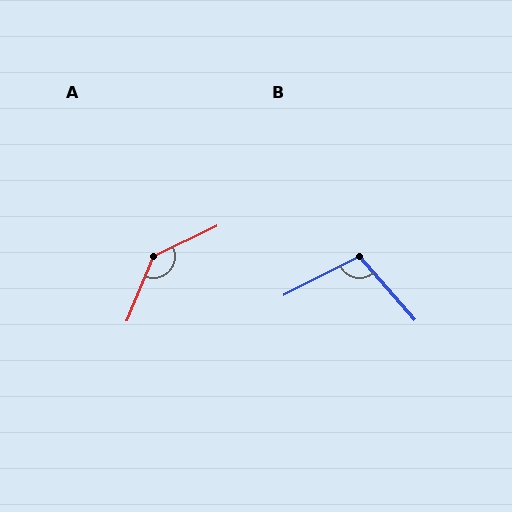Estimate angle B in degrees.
Approximately 104 degrees.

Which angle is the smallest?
B, at approximately 104 degrees.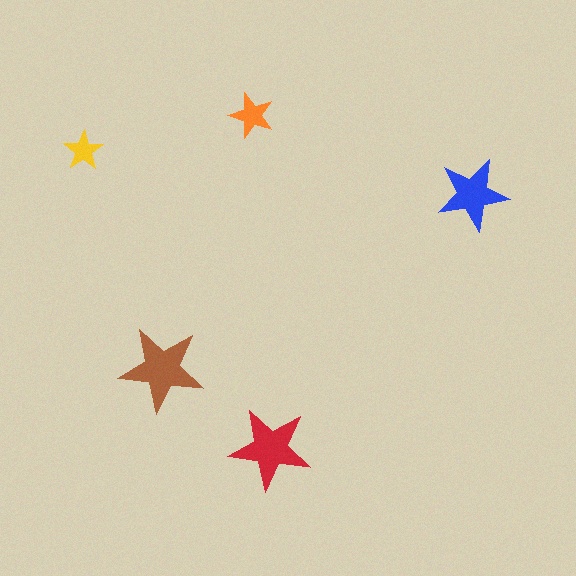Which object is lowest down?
The red star is bottommost.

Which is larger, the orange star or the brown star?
The brown one.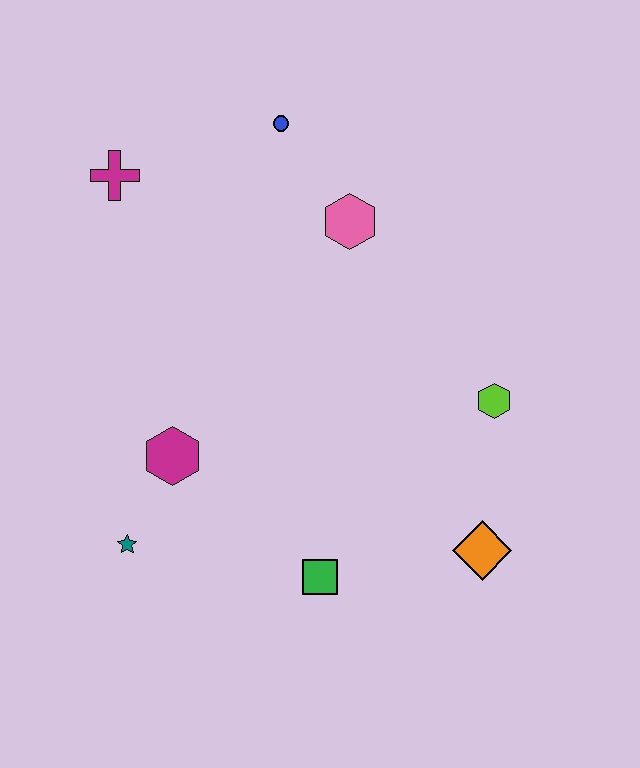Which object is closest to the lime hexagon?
The orange diamond is closest to the lime hexagon.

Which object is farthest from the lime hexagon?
The magenta cross is farthest from the lime hexagon.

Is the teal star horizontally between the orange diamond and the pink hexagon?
No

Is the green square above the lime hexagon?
No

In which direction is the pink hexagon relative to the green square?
The pink hexagon is above the green square.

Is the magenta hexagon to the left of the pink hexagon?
Yes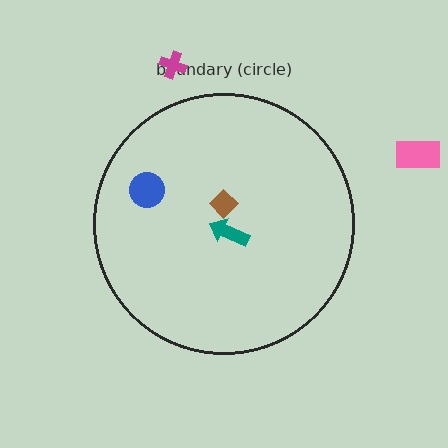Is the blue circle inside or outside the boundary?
Inside.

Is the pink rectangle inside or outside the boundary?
Outside.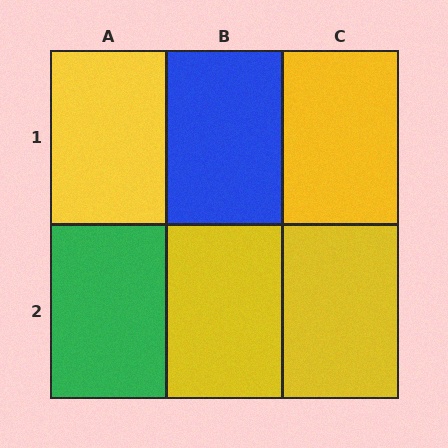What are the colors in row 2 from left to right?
Green, yellow, yellow.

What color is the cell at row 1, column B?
Blue.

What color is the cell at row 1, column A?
Yellow.